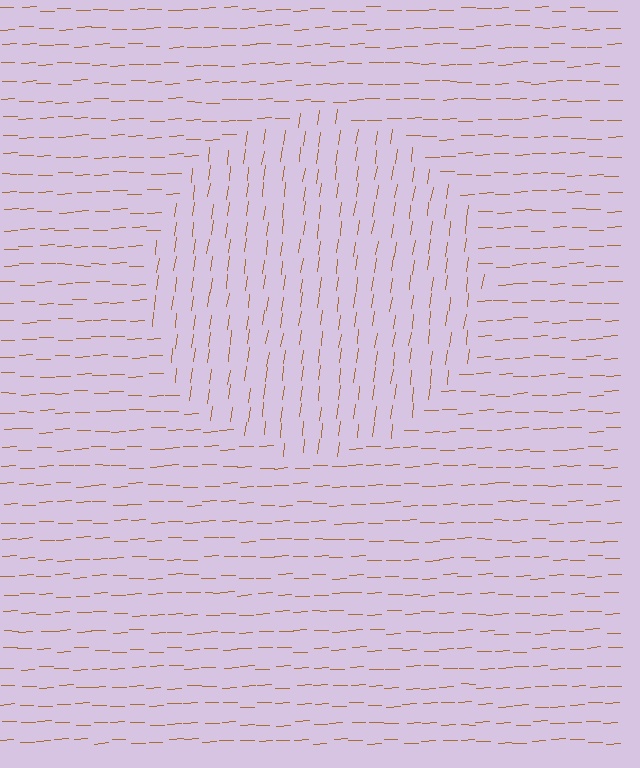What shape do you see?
I see a circle.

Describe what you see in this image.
The image is filled with small brown line segments. A circle region in the image has lines oriented differently from the surrounding lines, creating a visible texture boundary.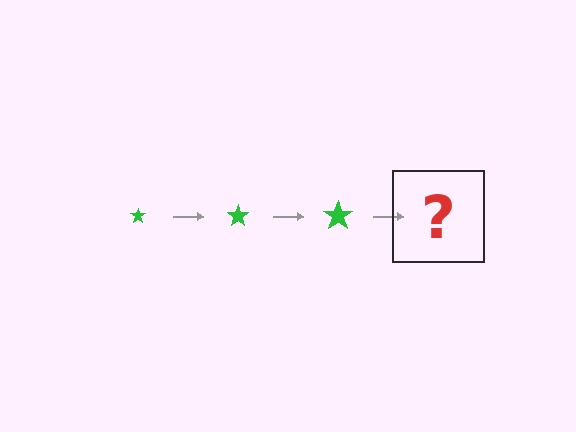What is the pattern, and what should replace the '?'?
The pattern is that the star gets progressively larger each step. The '?' should be a green star, larger than the previous one.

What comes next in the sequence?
The next element should be a green star, larger than the previous one.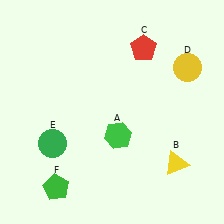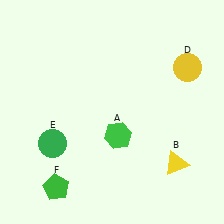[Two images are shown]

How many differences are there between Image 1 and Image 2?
There is 1 difference between the two images.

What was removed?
The red pentagon (C) was removed in Image 2.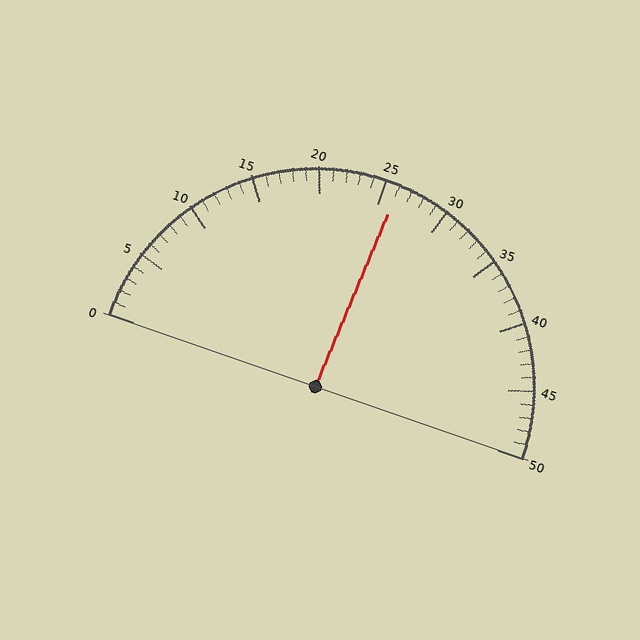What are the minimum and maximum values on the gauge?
The gauge ranges from 0 to 50.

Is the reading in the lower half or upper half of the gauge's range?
The reading is in the upper half of the range (0 to 50).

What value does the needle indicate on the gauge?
The needle indicates approximately 26.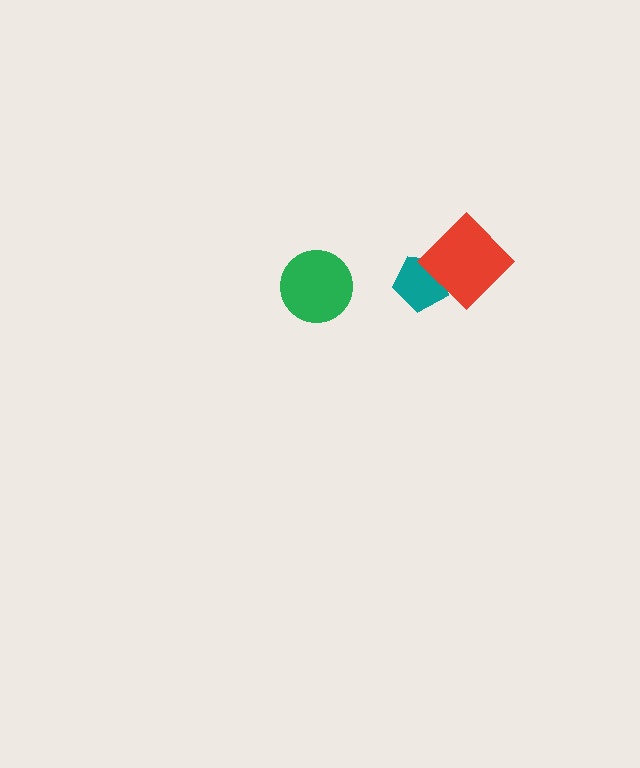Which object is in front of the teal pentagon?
The red diamond is in front of the teal pentagon.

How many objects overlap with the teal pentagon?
1 object overlaps with the teal pentagon.